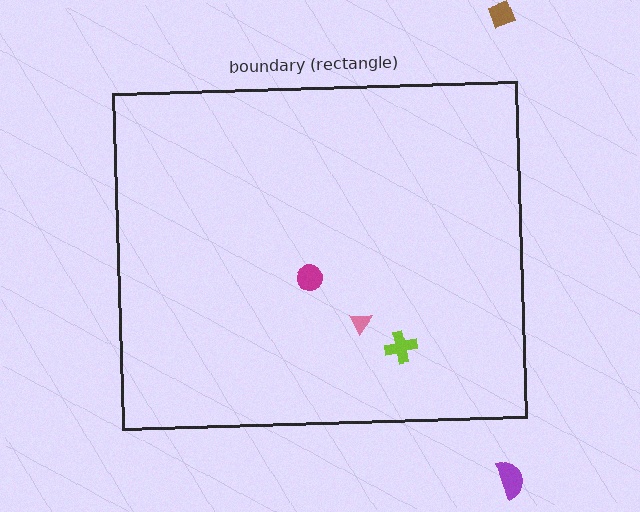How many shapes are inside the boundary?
3 inside, 2 outside.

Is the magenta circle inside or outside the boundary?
Inside.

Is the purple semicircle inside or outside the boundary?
Outside.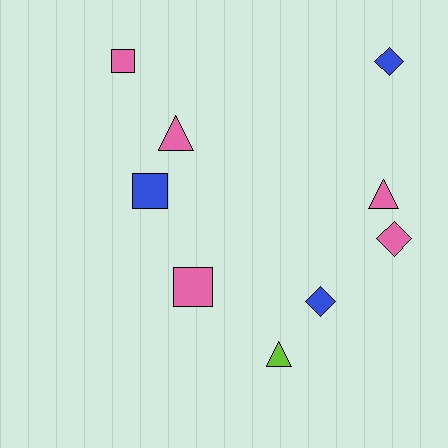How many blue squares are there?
There is 1 blue square.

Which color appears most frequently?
Pink, with 5 objects.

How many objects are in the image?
There are 9 objects.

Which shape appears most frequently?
Diamond, with 3 objects.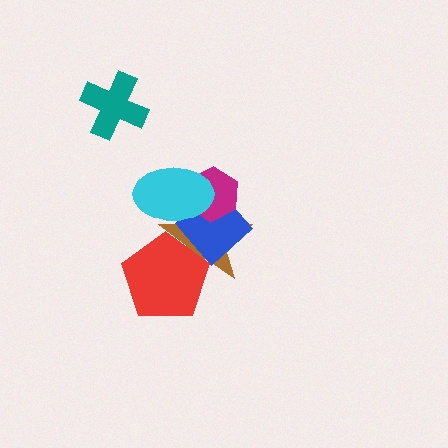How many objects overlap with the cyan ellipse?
3 objects overlap with the cyan ellipse.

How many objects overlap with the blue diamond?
3 objects overlap with the blue diamond.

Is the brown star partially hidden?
Yes, it is partially covered by another shape.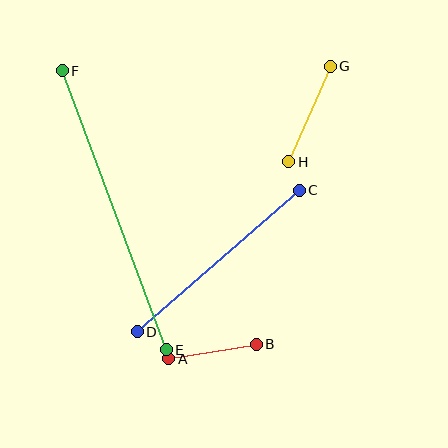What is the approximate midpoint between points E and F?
The midpoint is at approximately (114, 210) pixels.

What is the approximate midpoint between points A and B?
The midpoint is at approximately (213, 351) pixels.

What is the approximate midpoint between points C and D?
The midpoint is at approximately (218, 261) pixels.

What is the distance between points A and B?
The distance is approximately 89 pixels.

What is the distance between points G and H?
The distance is approximately 104 pixels.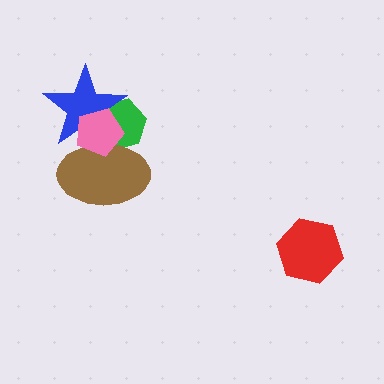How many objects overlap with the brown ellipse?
3 objects overlap with the brown ellipse.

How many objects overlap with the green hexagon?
3 objects overlap with the green hexagon.